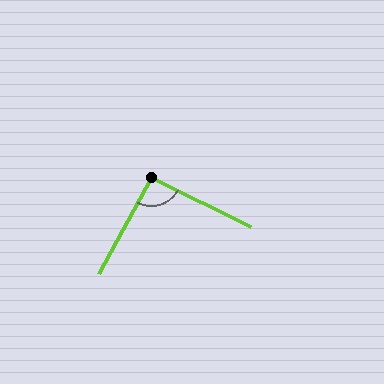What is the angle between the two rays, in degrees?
Approximately 92 degrees.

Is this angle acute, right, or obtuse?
It is approximately a right angle.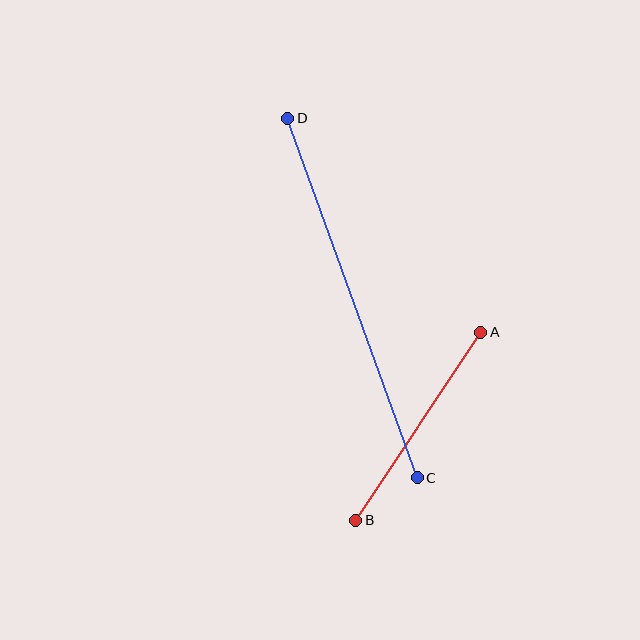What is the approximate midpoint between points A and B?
The midpoint is at approximately (418, 426) pixels.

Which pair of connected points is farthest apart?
Points C and D are farthest apart.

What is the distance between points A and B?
The distance is approximately 226 pixels.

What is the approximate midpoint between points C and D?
The midpoint is at approximately (352, 298) pixels.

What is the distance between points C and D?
The distance is approximately 382 pixels.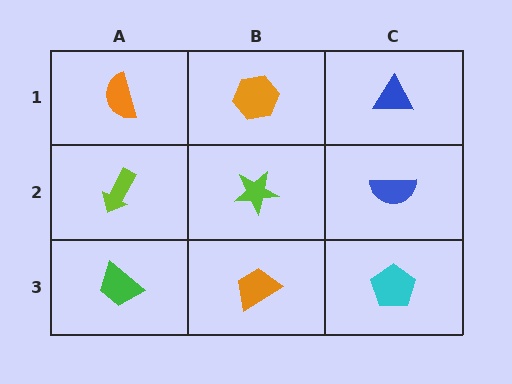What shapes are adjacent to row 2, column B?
An orange hexagon (row 1, column B), an orange trapezoid (row 3, column B), a lime arrow (row 2, column A), a blue semicircle (row 2, column C).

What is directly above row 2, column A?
An orange semicircle.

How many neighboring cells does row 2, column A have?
3.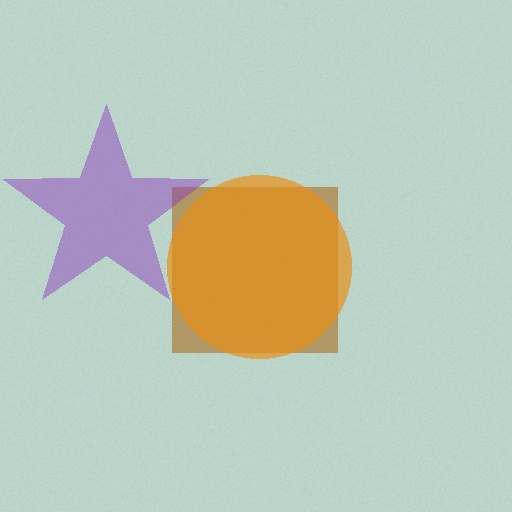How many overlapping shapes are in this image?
There are 3 overlapping shapes in the image.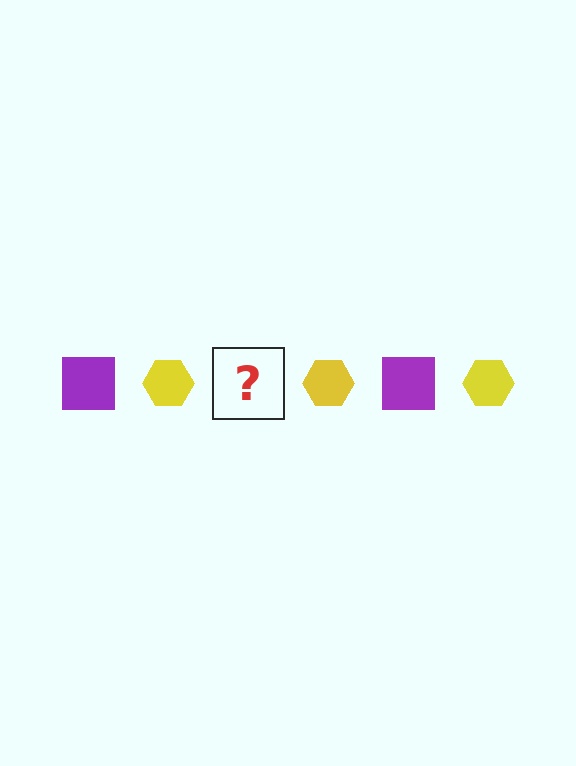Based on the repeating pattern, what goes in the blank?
The blank should be a purple square.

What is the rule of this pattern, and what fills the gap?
The rule is that the pattern alternates between purple square and yellow hexagon. The gap should be filled with a purple square.